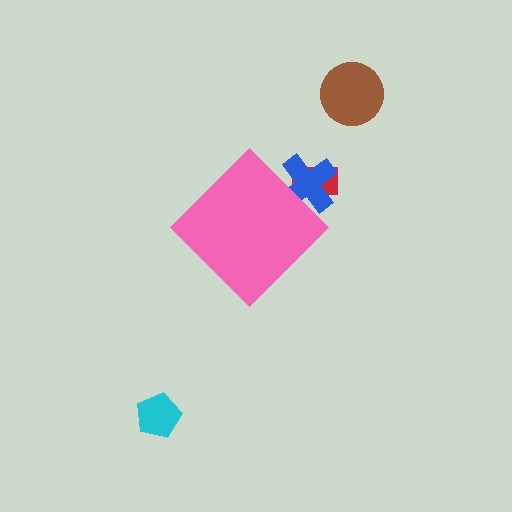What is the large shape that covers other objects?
A pink diamond.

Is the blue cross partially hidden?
Yes, the blue cross is partially hidden behind the pink diamond.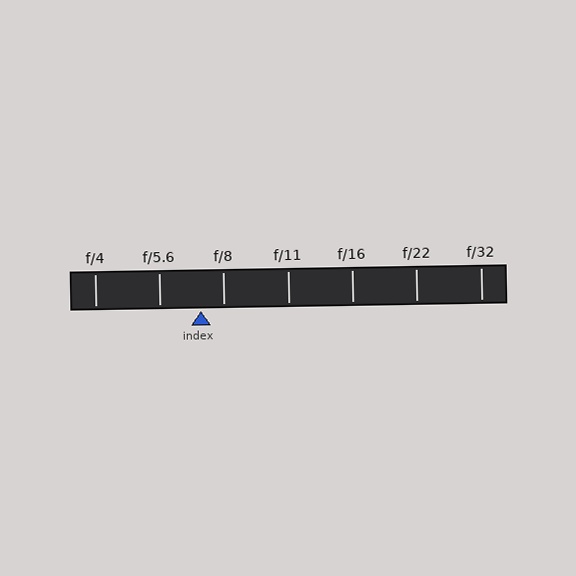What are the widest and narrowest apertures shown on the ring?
The widest aperture shown is f/4 and the narrowest is f/32.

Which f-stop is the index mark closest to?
The index mark is closest to f/8.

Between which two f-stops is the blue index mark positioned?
The index mark is between f/5.6 and f/8.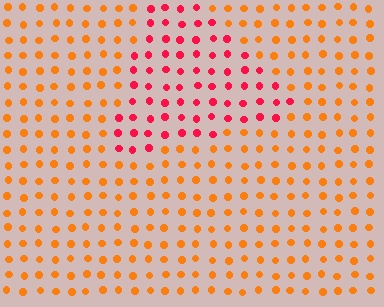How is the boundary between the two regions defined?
The boundary is defined purely by a slight shift in hue (about 42 degrees). Spacing, size, and orientation are identical on both sides.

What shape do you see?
I see a triangle.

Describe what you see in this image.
The image is filled with small orange elements in a uniform arrangement. A triangle-shaped region is visible where the elements are tinted to a slightly different hue, forming a subtle color boundary.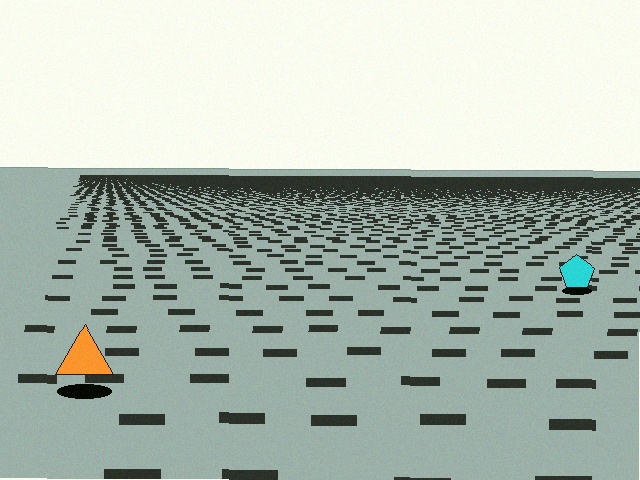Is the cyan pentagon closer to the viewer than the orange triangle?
No. The orange triangle is closer — you can tell from the texture gradient: the ground texture is coarser near it.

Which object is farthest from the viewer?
The cyan pentagon is farthest from the viewer. It appears smaller and the ground texture around it is denser.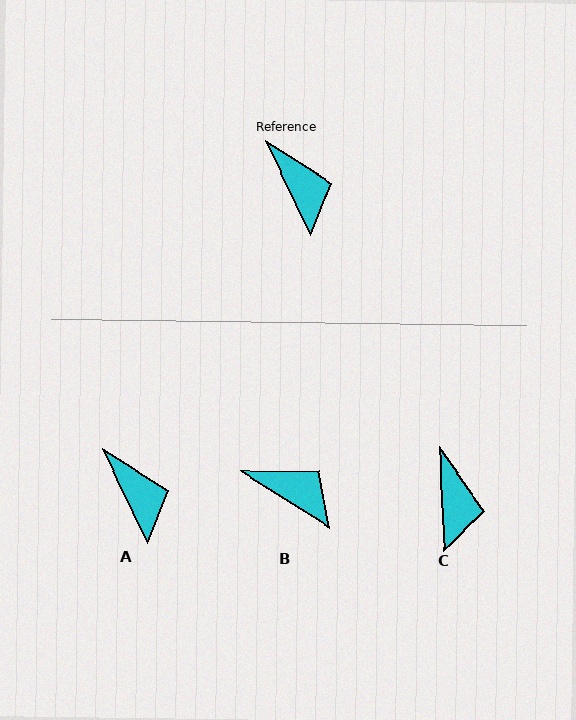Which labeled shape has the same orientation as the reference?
A.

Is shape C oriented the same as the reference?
No, it is off by about 22 degrees.